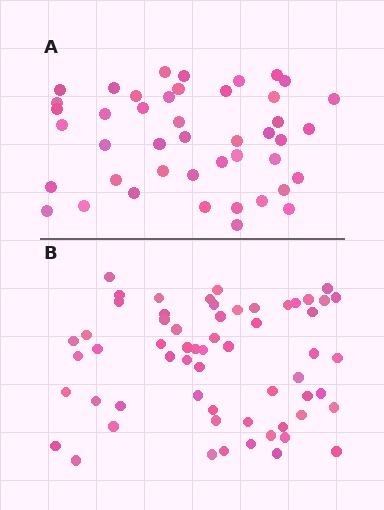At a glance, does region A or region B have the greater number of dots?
Region B (the bottom region) has more dots.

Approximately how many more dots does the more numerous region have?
Region B has approximately 15 more dots than region A.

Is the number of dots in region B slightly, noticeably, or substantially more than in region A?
Region B has noticeably more, but not dramatically so. The ratio is roughly 1.4 to 1.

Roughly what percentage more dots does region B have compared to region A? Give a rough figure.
About 35% more.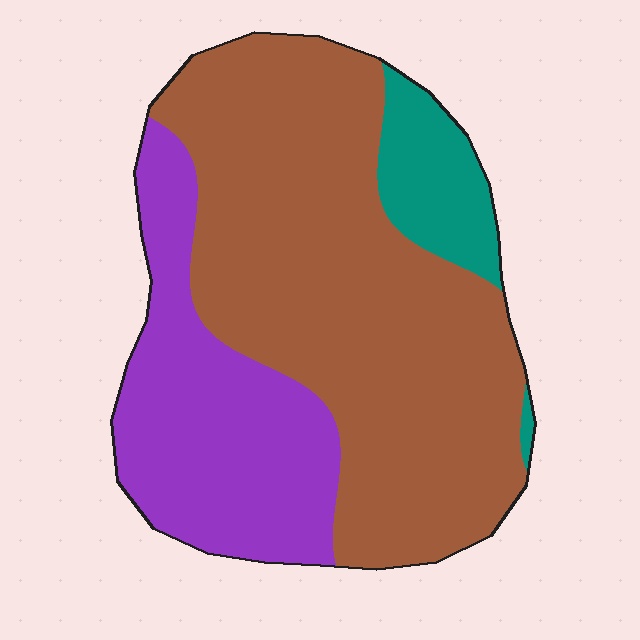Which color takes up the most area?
Brown, at roughly 60%.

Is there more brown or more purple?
Brown.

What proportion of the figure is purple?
Purple takes up between a sixth and a third of the figure.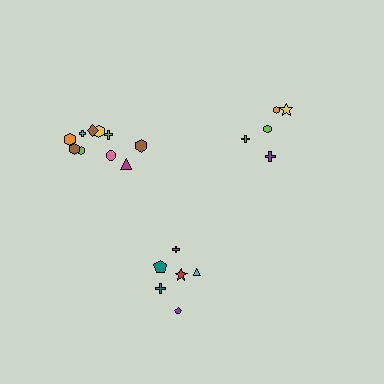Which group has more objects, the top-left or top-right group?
The top-left group.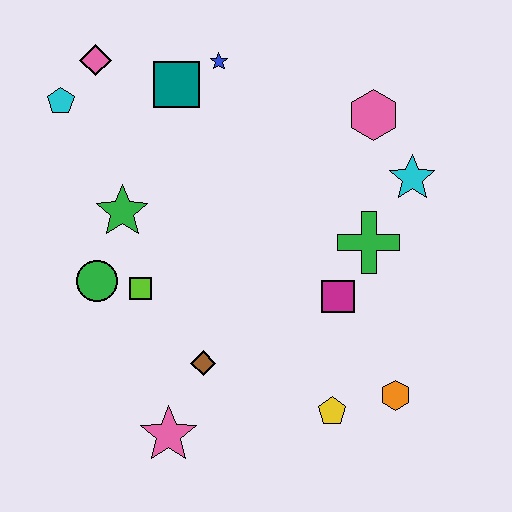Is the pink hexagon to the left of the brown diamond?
No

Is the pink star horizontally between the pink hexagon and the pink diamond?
Yes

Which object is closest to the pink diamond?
The cyan pentagon is closest to the pink diamond.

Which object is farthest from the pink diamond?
The orange hexagon is farthest from the pink diamond.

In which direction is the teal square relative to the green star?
The teal square is above the green star.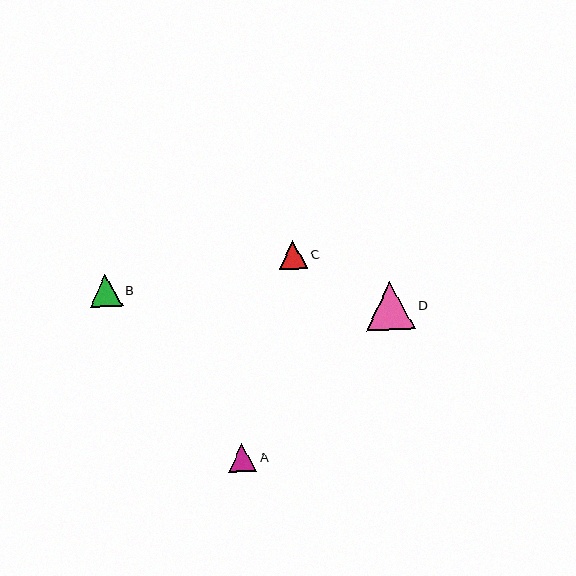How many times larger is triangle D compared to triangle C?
Triangle D is approximately 1.7 times the size of triangle C.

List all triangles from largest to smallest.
From largest to smallest: D, B, C, A.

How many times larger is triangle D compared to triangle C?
Triangle D is approximately 1.7 times the size of triangle C.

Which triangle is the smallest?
Triangle A is the smallest with a size of approximately 28 pixels.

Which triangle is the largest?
Triangle D is the largest with a size of approximately 49 pixels.